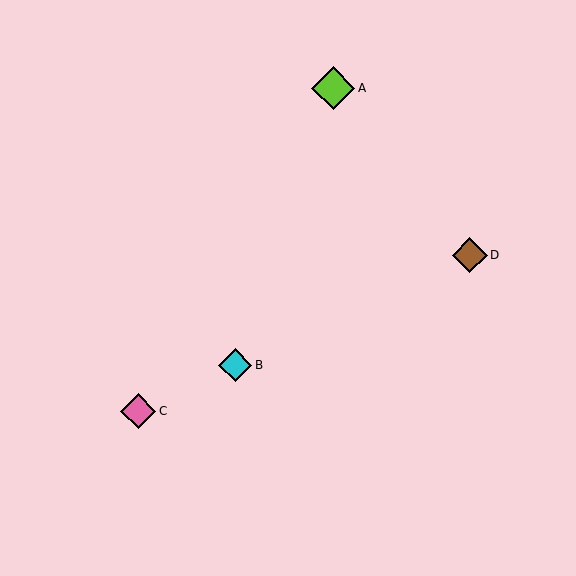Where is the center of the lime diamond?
The center of the lime diamond is at (333, 88).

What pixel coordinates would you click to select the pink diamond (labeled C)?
Click at (138, 411) to select the pink diamond C.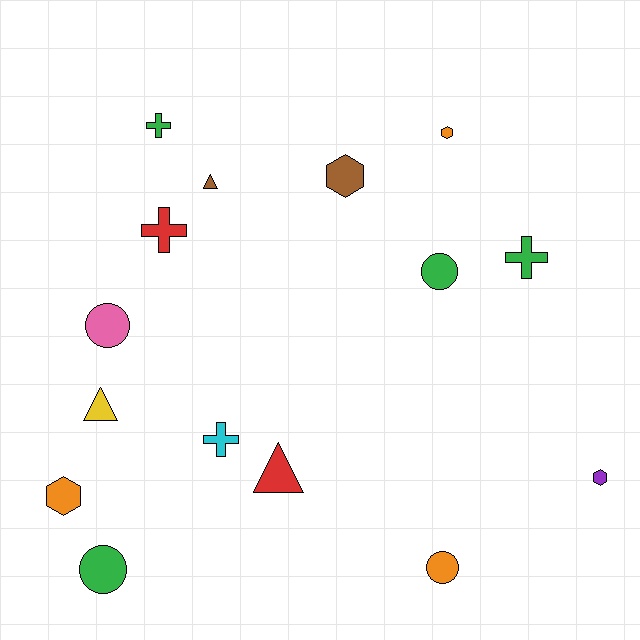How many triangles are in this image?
There are 3 triangles.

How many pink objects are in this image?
There is 1 pink object.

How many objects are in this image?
There are 15 objects.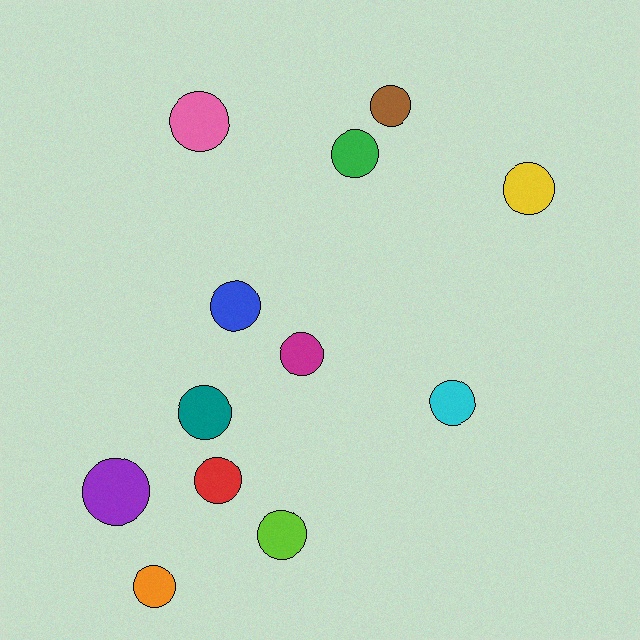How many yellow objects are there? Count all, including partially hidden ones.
There is 1 yellow object.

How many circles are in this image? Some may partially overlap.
There are 12 circles.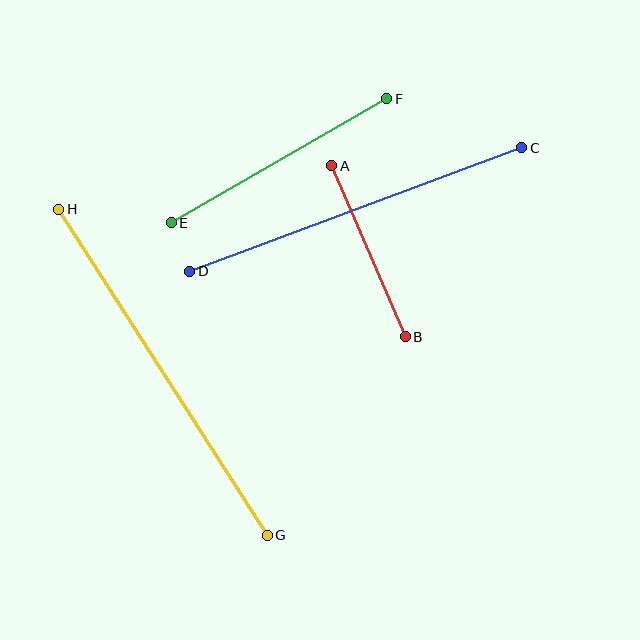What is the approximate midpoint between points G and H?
The midpoint is at approximately (163, 372) pixels.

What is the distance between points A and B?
The distance is approximately 186 pixels.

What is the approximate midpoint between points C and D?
The midpoint is at approximately (356, 210) pixels.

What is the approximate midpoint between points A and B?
The midpoint is at approximately (369, 251) pixels.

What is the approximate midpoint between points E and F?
The midpoint is at approximately (279, 161) pixels.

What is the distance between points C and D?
The distance is approximately 354 pixels.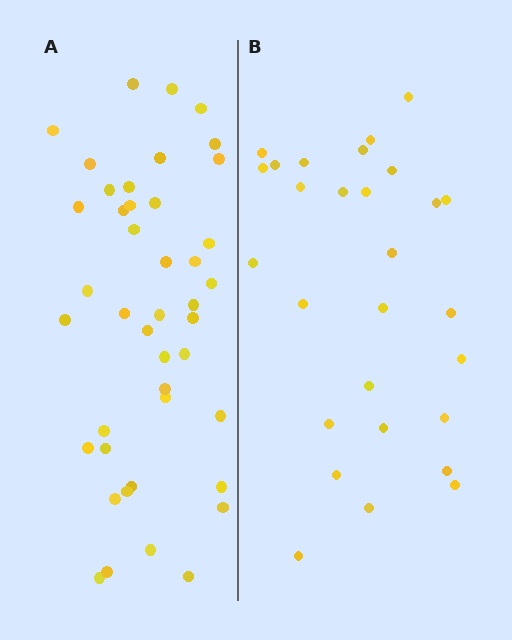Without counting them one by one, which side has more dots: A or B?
Region A (the left region) has more dots.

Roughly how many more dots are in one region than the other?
Region A has approximately 15 more dots than region B.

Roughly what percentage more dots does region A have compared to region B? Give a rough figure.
About 55% more.